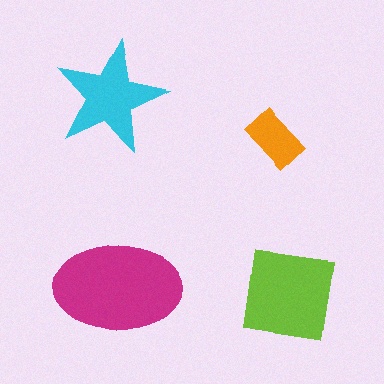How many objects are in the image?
There are 4 objects in the image.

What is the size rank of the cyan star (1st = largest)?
3rd.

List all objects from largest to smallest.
The magenta ellipse, the lime square, the cyan star, the orange rectangle.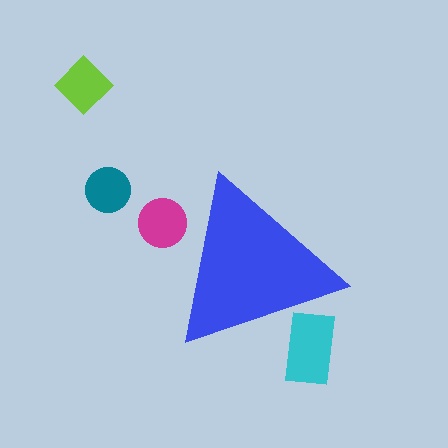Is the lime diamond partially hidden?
No, the lime diamond is fully visible.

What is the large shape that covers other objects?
A blue triangle.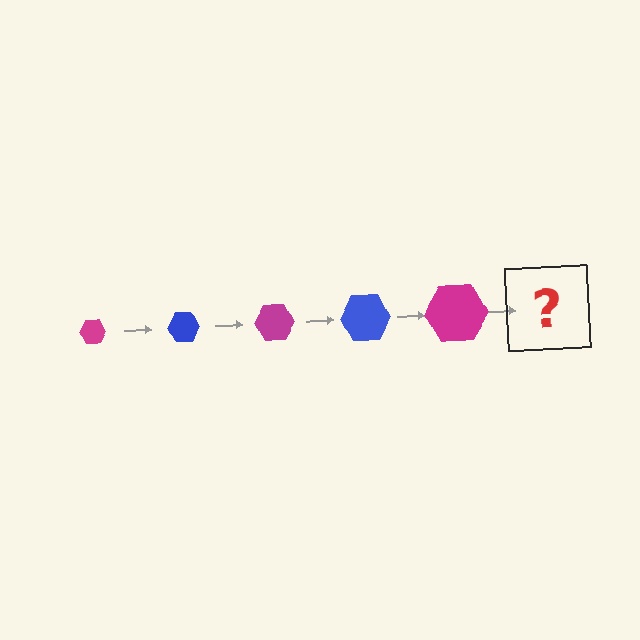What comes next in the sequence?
The next element should be a blue hexagon, larger than the previous one.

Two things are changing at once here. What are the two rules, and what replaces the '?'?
The two rules are that the hexagon grows larger each step and the color cycles through magenta and blue. The '?' should be a blue hexagon, larger than the previous one.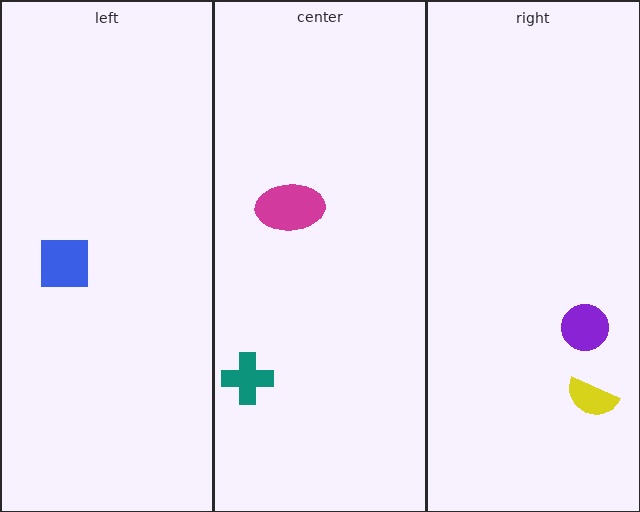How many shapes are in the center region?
2.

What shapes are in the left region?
The blue square.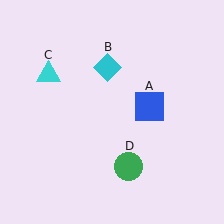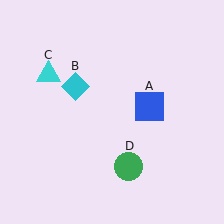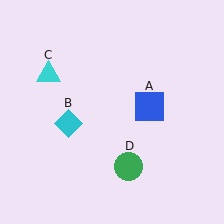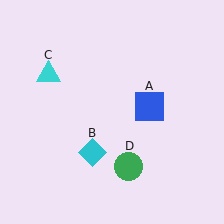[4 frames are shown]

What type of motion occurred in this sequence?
The cyan diamond (object B) rotated counterclockwise around the center of the scene.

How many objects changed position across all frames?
1 object changed position: cyan diamond (object B).